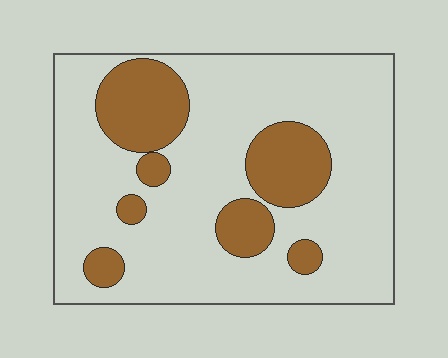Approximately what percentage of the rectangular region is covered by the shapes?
Approximately 25%.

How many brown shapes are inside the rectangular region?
7.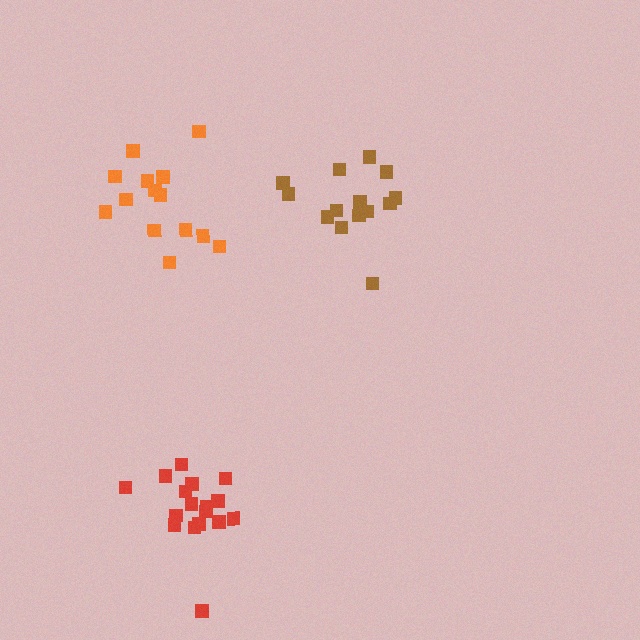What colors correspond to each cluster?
The clusters are colored: orange, brown, red.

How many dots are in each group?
Group 1: 14 dots, Group 2: 16 dots, Group 3: 17 dots (47 total).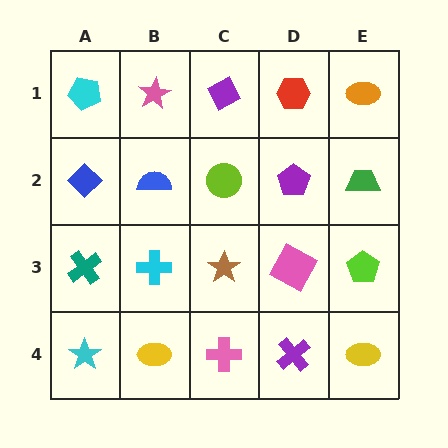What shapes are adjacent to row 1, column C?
A lime circle (row 2, column C), a pink star (row 1, column B), a red hexagon (row 1, column D).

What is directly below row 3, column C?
A pink cross.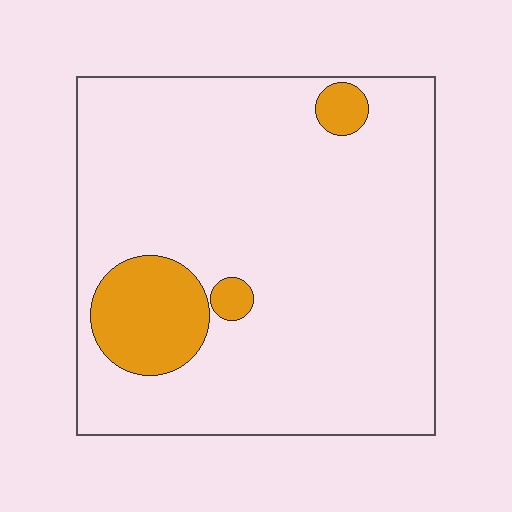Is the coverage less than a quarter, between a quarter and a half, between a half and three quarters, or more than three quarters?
Less than a quarter.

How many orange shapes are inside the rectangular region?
3.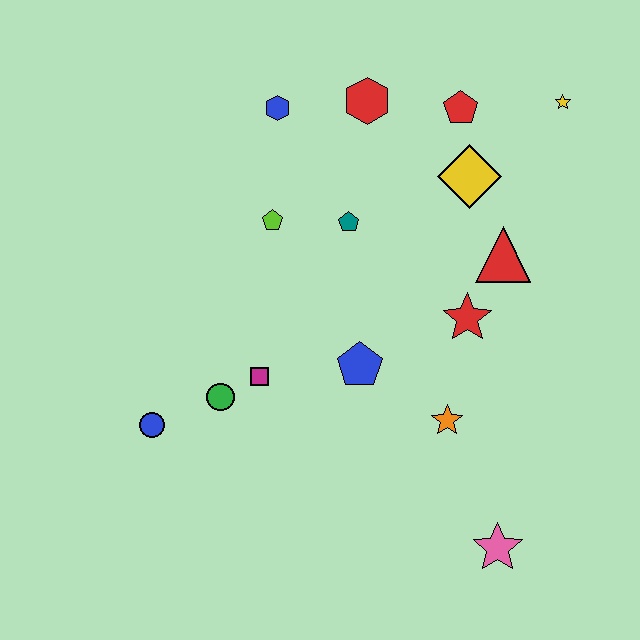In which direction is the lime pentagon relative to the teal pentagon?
The lime pentagon is to the left of the teal pentagon.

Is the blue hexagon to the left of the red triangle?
Yes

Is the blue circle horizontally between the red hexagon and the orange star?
No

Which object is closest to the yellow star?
The red pentagon is closest to the yellow star.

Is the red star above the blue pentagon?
Yes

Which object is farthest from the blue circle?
The yellow star is farthest from the blue circle.